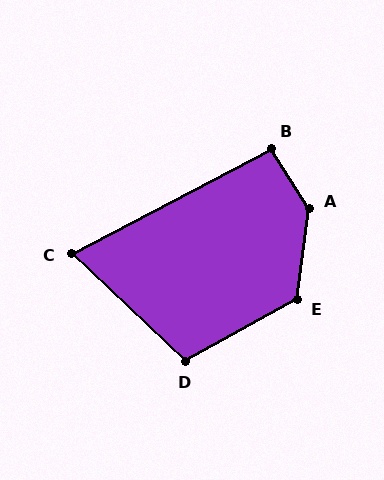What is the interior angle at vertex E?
Approximately 126 degrees (obtuse).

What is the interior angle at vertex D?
Approximately 108 degrees (obtuse).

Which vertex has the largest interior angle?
A, at approximately 141 degrees.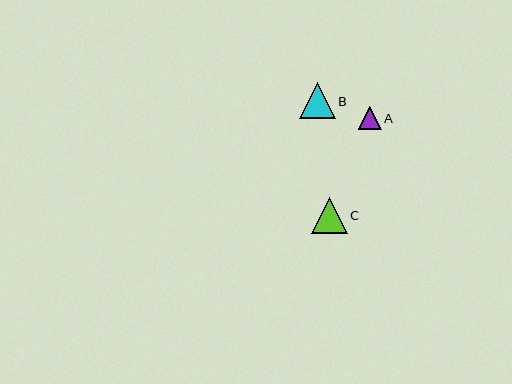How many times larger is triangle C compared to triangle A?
Triangle C is approximately 1.6 times the size of triangle A.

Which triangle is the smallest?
Triangle A is the smallest with a size of approximately 23 pixels.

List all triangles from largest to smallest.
From largest to smallest: C, B, A.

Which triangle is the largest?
Triangle C is the largest with a size of approximately 36 pixels.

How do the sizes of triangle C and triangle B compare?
Triangle C and triangle B are approximately the same size.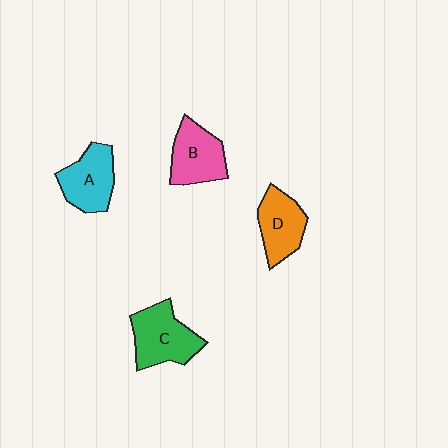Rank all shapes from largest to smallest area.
From largest to smallest: C (green), A (cyan), B (pink), D (orange).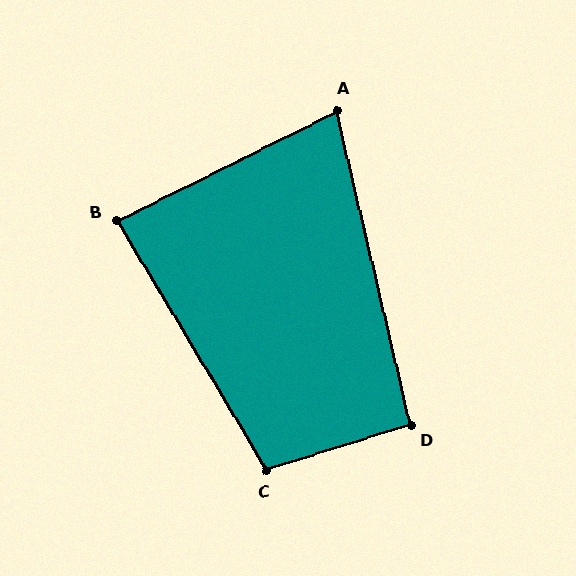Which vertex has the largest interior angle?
C, at approximately 103 degrees.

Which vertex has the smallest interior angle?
A, at approximately 77 degrees.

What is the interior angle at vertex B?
Approximately 86 degrees (approximately right).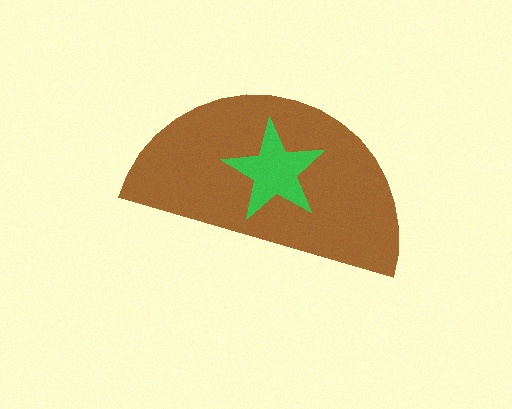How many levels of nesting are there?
2.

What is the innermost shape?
The green star.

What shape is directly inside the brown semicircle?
The green star.